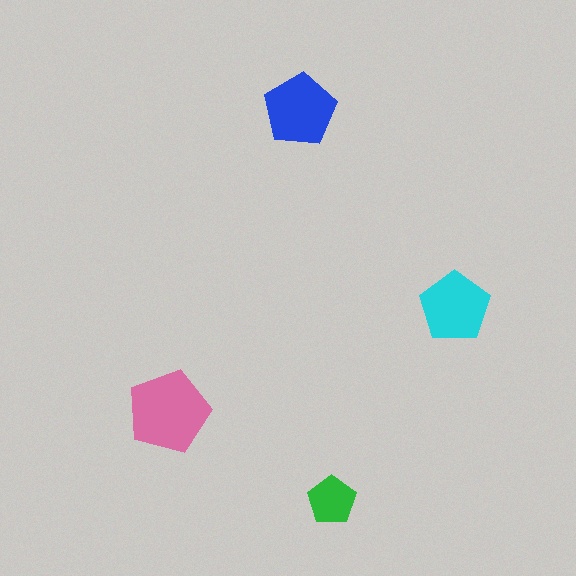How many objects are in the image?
There are 4 objects in the image.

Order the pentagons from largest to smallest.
the pink one, the blue one, the cyan one, the green one.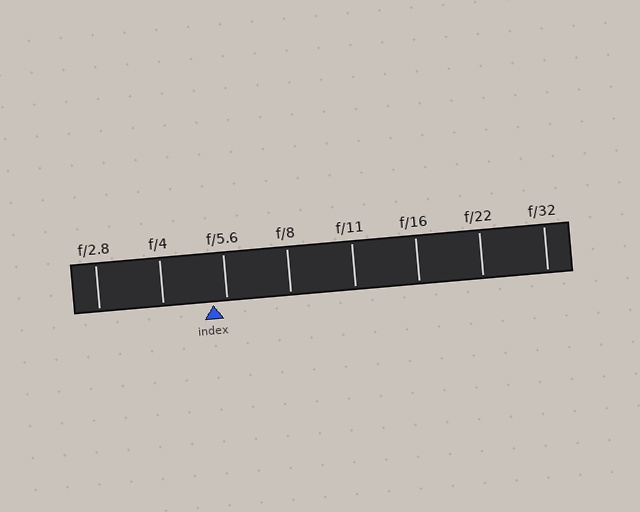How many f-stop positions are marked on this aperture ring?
There are 8 f-stop positions marked.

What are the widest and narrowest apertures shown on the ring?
The widest aperture shown is f/2.8 and the narrowest is f/32.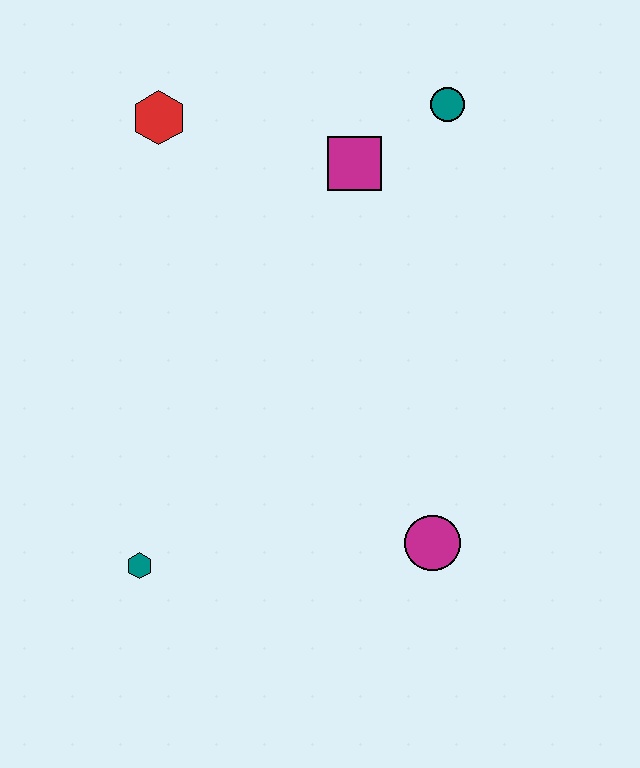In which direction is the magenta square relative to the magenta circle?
The magenta square is above the magenta circle.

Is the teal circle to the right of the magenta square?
Yes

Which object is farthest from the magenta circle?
The red hexagon is farthest from the magenta circle.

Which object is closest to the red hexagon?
The magenta square is closest to the red hexagon.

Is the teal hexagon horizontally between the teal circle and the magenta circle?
No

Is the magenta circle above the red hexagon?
No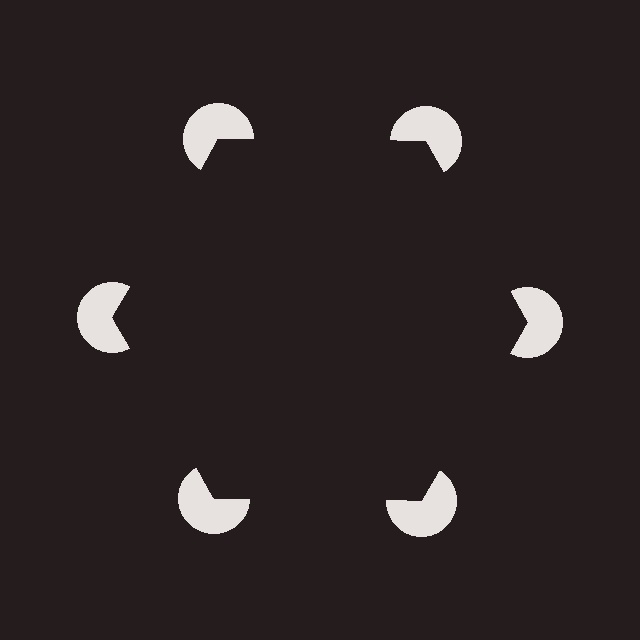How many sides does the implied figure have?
6 sides.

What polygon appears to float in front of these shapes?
An illusory hexagon — its edges are inferred from the aligned wedge cuts in the pac-man discs, not physically drawn.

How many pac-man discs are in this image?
There are 6 — one at each vertex of the illusory hexagon.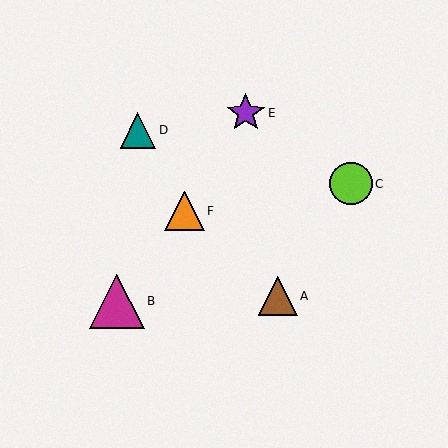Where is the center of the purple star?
The center of the purple star is at (246, 113).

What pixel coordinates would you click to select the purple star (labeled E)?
Click at (246, 113) to select the purple star E.